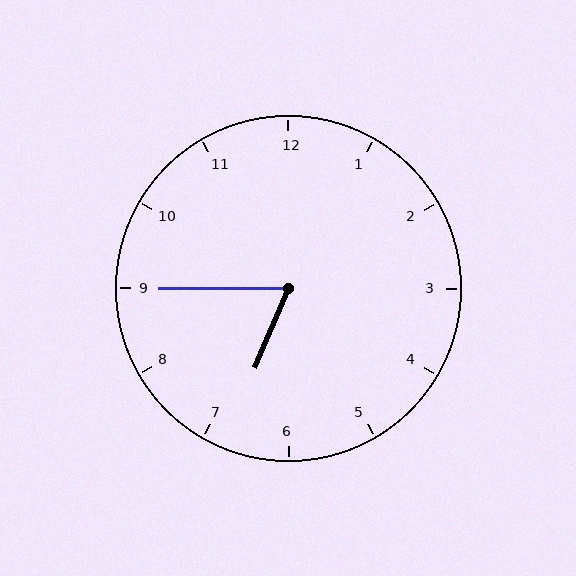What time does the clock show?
6:45.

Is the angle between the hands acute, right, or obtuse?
It is acute.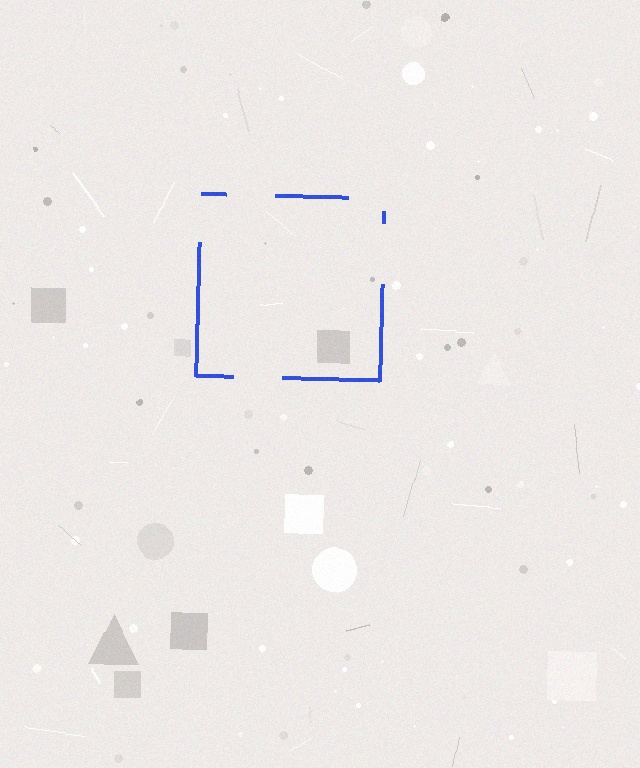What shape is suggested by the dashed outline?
The dashed outline suggests a square.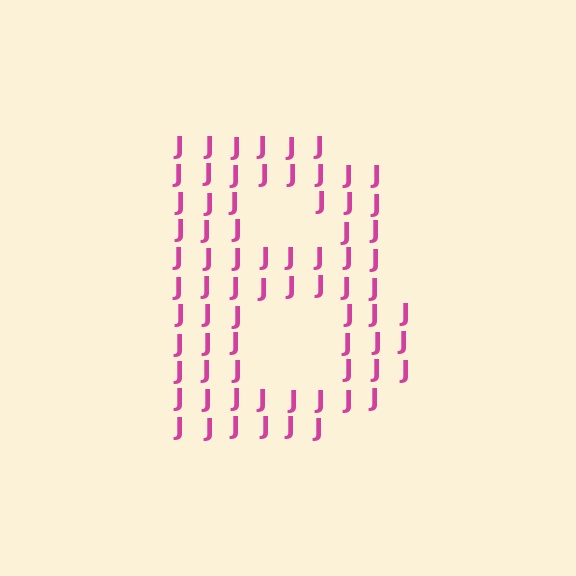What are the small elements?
The small elements are letter J's.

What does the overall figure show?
The overall figure shows the letter B.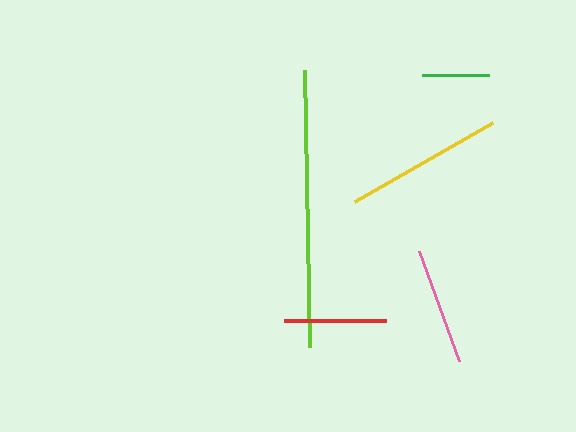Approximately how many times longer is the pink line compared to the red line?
The pink line is approximately 1.2 times the length of the red line.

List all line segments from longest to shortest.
From longest to shortest: lime, yellow, pink, red, green.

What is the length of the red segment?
The red segment is approximately 101 pixels long.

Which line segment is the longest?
The lime line is the longest at approximately 277 pixels.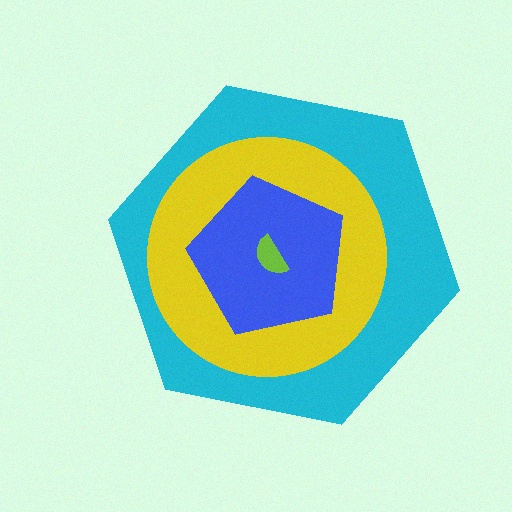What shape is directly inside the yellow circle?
The blue pentagon.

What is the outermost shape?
The cyan hexagon.